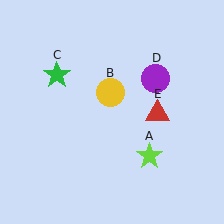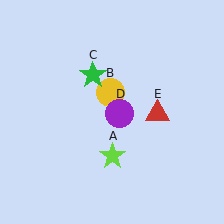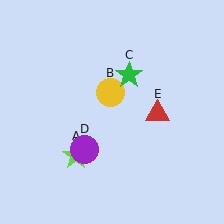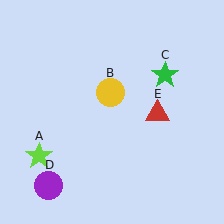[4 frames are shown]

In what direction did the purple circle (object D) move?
The purple circle (object D) moved down and to the left.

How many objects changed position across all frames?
3 objects changed position: lime star (object A), green star (object C), purple circle (object D).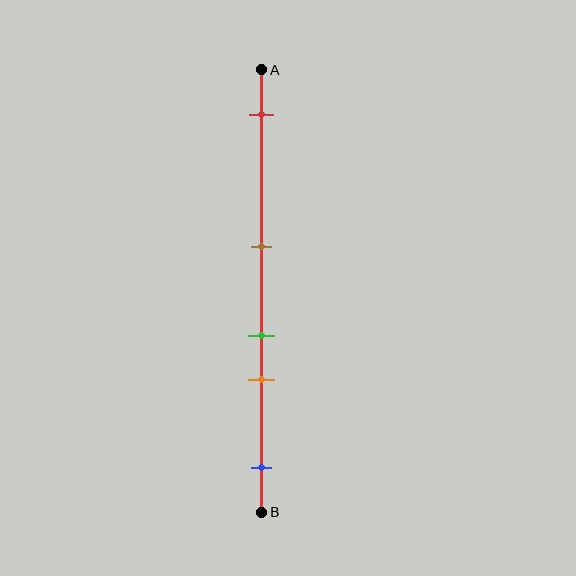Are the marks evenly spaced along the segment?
No, the marks are not evenly spaced.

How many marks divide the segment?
There are 5 marks dividing the segment.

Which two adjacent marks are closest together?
The green and orange marks are the closest adjacent pair.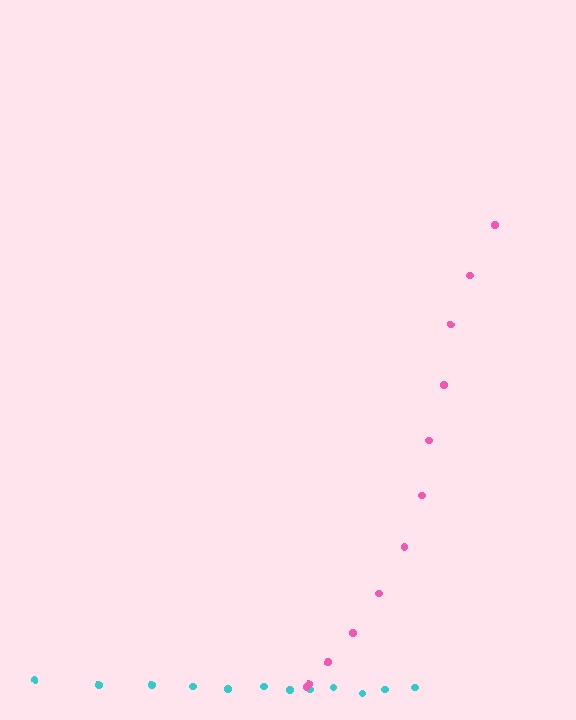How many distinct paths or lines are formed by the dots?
There are 2 distinct paths.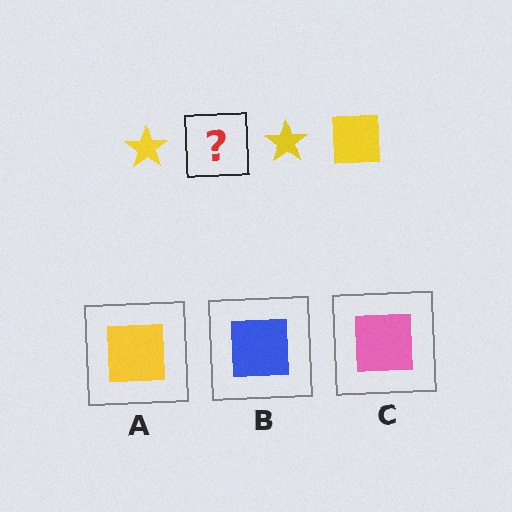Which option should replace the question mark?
Option A.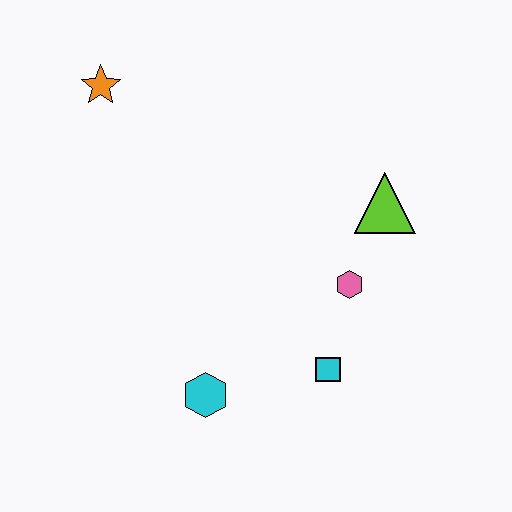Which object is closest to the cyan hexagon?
The cyan square is closest to the cyan hexagon.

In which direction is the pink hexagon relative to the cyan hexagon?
The pink hexagon is to the right of the cyan hexagon.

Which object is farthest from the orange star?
The cyan square is farthest from the orange star.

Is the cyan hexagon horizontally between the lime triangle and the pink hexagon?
No